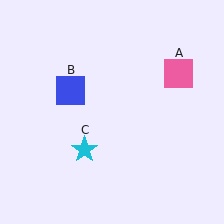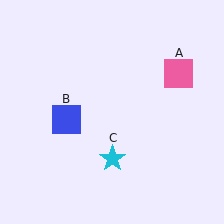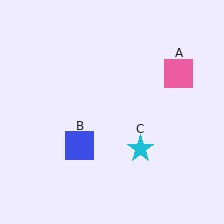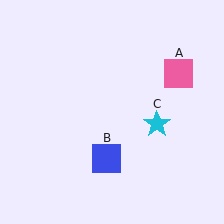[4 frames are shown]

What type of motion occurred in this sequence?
The blue square (object B), cyan star (object C) rotated counterclockwise around the center of the scene.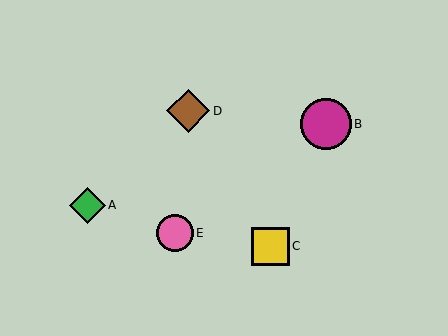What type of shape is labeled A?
Shape A is a green diamond.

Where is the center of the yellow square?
The center of the yellow square is at (270, 246).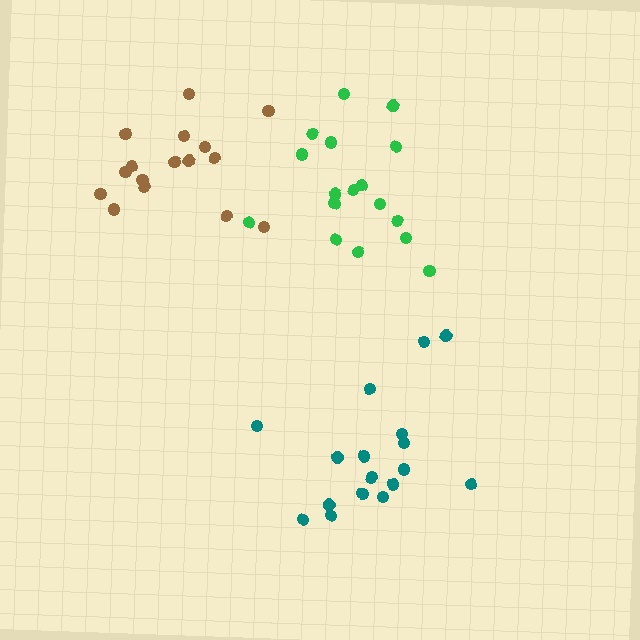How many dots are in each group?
Group 1: 16 dots, Group 2: 17 dots, Group 3: 17 dots (50 total).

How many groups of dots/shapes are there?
There are 3 groups.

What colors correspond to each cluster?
The clusters are colored: brown, teal, green.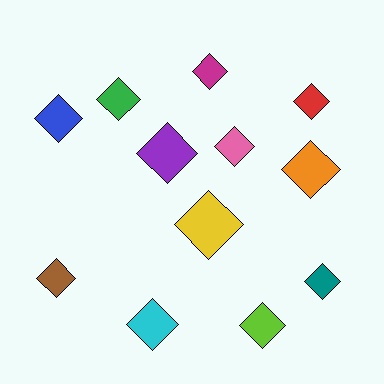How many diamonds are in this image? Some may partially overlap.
There are 12 diamonds.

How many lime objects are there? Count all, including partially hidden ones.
There is 1 lime object.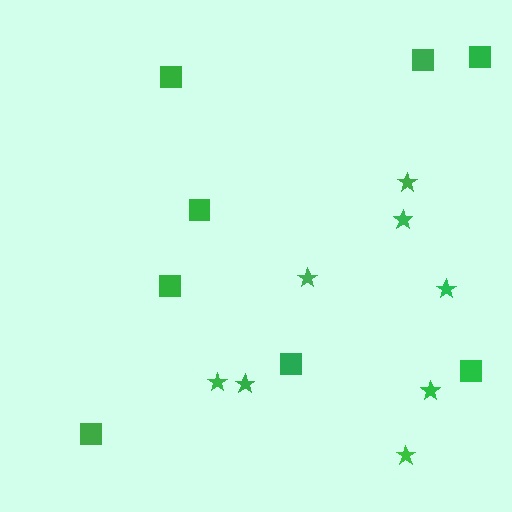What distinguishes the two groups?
There are 2 groups: one group of squares (8) and one group of stars (8).